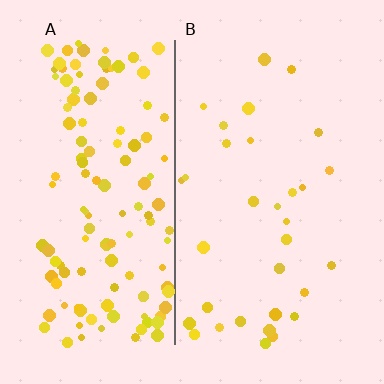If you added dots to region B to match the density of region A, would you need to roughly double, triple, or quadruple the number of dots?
Approximately quadruple.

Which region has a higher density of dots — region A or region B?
A (the left).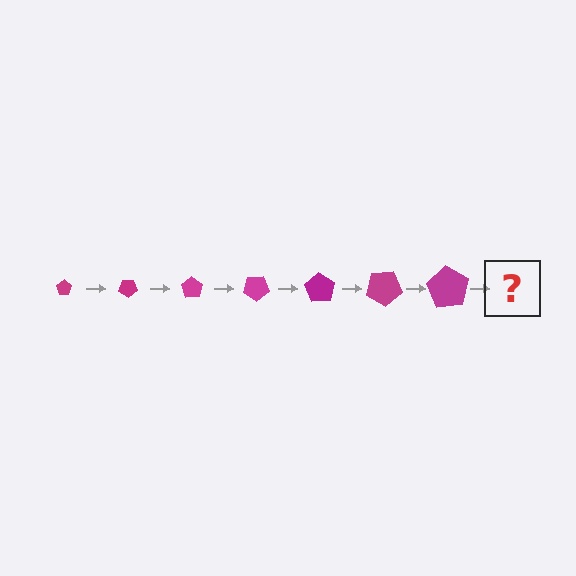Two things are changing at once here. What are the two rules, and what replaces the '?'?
The two rules are that the pentagon grows larger each step and it rotates 35 degrees each step. The '?' should be a pentagon, larger than the previous one and rotated 245 degrees from the start.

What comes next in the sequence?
The next element should be a pentagon, larger than the previous one and rotated 245 degrees from the start.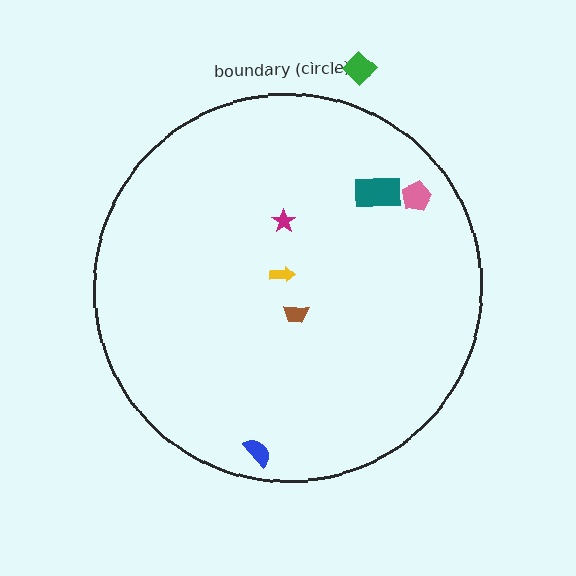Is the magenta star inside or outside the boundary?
Inside.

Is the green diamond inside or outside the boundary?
Outside.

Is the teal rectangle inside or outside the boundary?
Inside.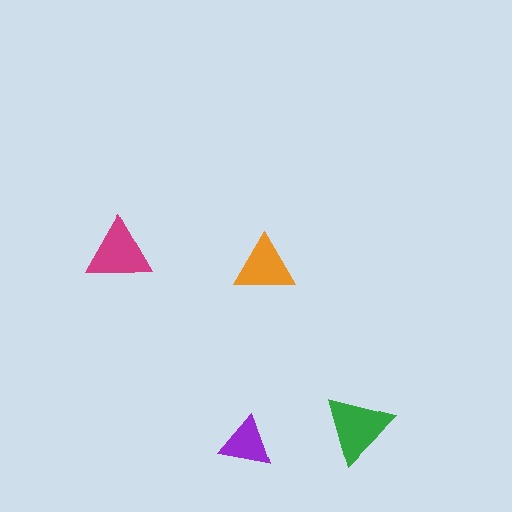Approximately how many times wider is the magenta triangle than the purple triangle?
About 1.5 times wider.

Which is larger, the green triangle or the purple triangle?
The green one.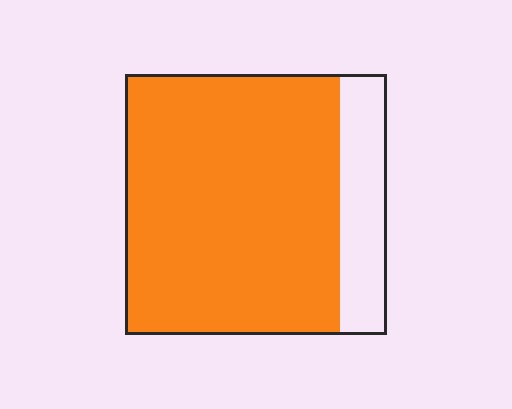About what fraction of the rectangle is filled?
About five sixths (5/6).